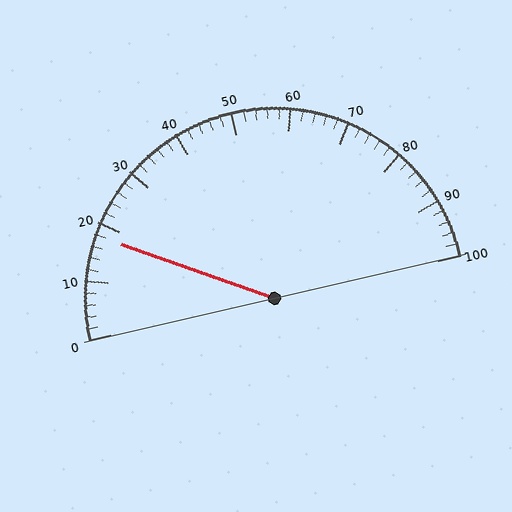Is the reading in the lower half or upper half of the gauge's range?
The reading is in the lower half of the range (0 to 100).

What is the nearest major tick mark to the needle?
The nearest major tick mark is 20.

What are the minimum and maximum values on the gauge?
The gauge ranges from 0 to 100.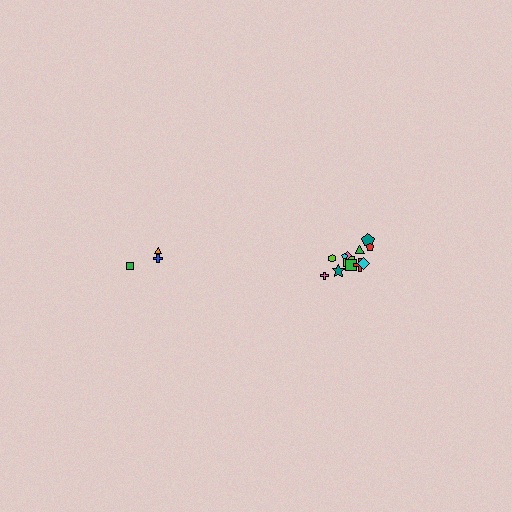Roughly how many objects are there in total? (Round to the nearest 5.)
Roughly 15 objects in total.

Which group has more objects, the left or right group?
The right group.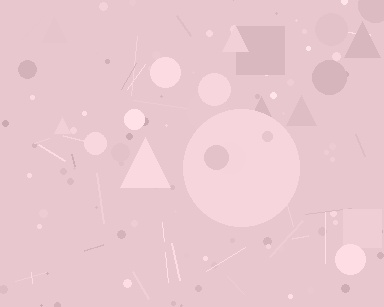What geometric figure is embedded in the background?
A circle is embedded in the background.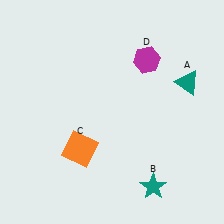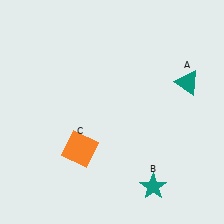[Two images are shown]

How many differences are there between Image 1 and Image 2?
There is 1 difference between the two images.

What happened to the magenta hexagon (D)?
The magenta hexagon (D) was removed in Image 2. It was in the top-right area of Image 1.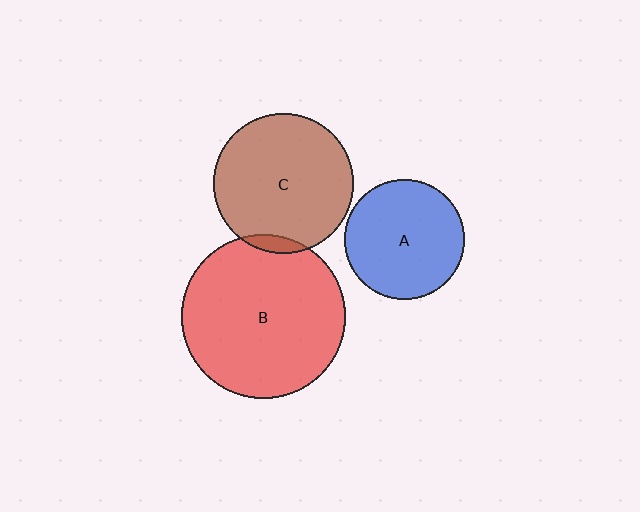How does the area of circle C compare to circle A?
Approximately 1.4 times.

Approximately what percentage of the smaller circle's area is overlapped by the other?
Approximately 5%.